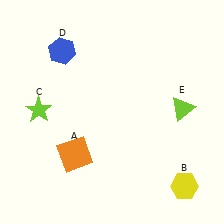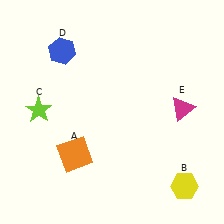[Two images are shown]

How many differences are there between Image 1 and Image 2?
There is 1 difference between the two images.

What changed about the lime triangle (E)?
In Image 1, E is lime. In Image 2, it changed to magenta.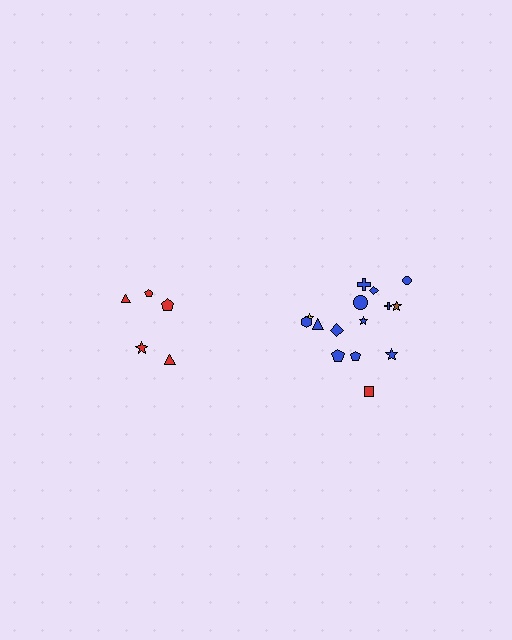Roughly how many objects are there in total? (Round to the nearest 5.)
Roughly 20 objects in total.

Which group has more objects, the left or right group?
The right group.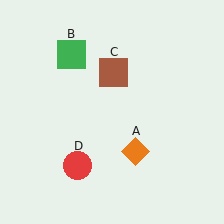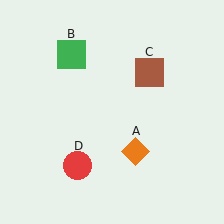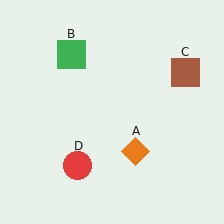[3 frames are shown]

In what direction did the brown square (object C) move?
The brown square (object C) moved right.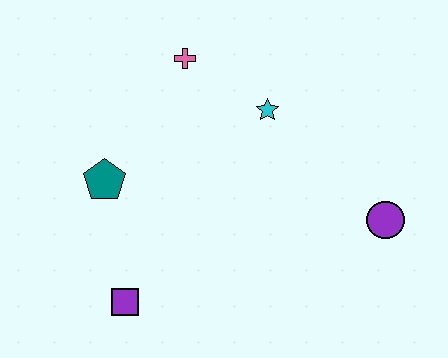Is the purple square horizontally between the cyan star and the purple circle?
No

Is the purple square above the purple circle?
No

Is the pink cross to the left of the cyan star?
Yes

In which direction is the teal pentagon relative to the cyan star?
The teal pentagon is to the left of the cyan star.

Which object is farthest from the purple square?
The purple circle is farthest from the purple square.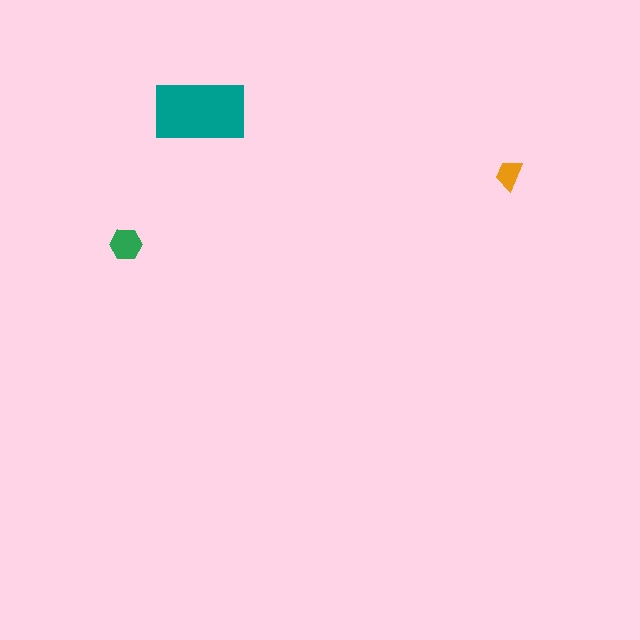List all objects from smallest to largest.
The orange trapezoid, the green hexagon, the teal rectangle.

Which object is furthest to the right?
The orange trapezoid is rightmost.